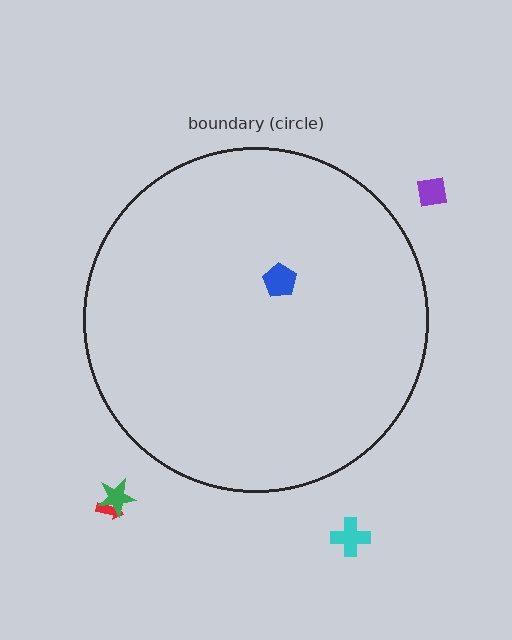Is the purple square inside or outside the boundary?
Outside.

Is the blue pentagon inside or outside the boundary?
Inside.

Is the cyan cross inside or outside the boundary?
Outside.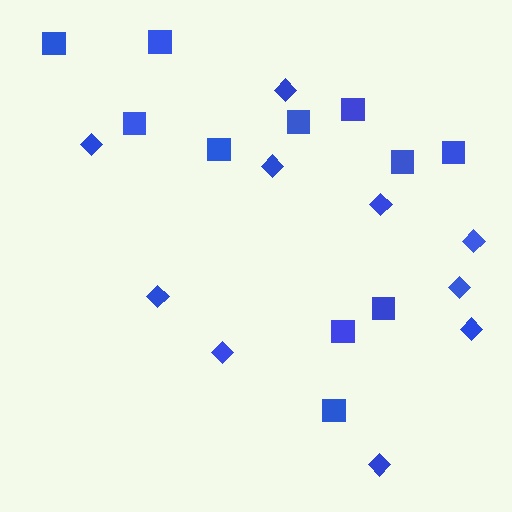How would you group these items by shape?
There are 2 groups: one group of squares (11) and one group of diamonds (10).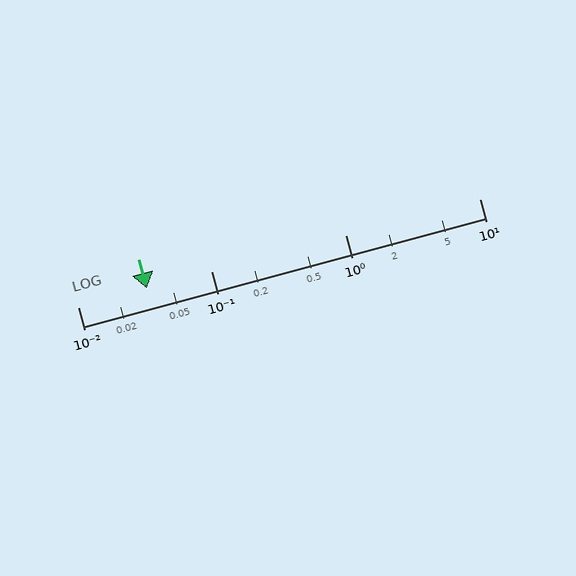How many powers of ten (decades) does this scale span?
The scale spans 3 decades, from 0.01 to 10.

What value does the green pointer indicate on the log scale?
The pointer indicates approximately 0.033.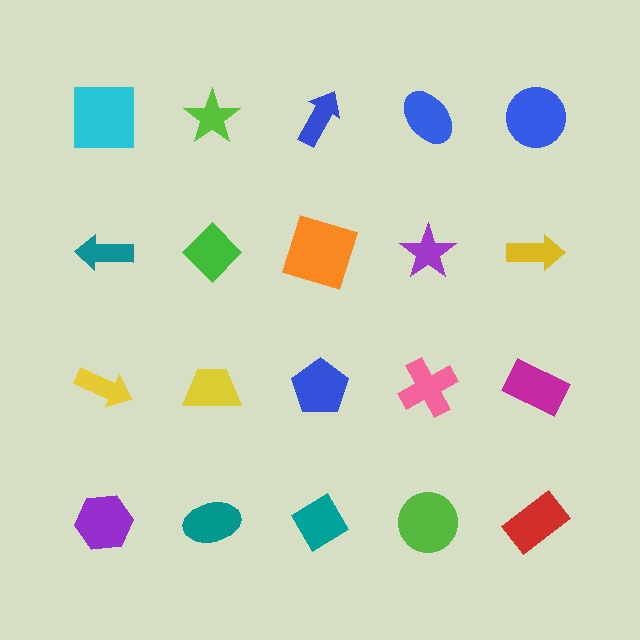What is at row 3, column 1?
A yellow arrow.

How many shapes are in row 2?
5 shapes.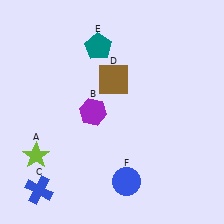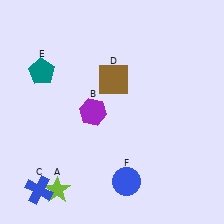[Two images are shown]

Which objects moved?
The objects that moved are: the lime star (A), the teal pentagon (E).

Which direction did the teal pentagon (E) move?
The teal pentagon (E) moved left.